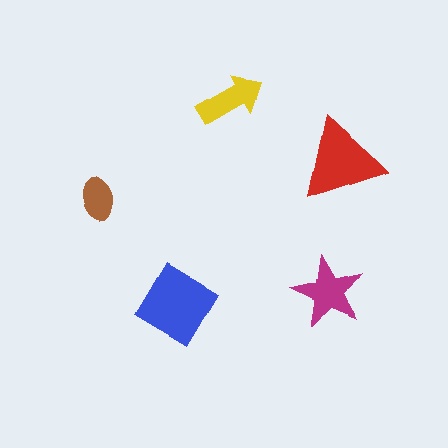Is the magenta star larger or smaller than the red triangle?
Smaller.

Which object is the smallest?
The brown ellipse.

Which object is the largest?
The blue diamond.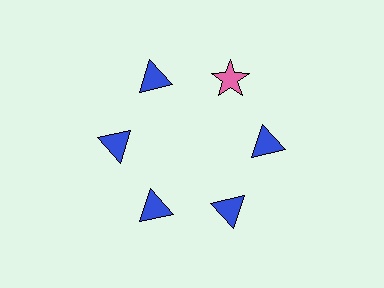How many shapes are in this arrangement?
There are 6 shapes arranged in a ring pattern.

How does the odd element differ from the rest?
It differs in both color (pink instead of blue) and shape (star instead of triangle).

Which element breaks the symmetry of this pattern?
The pink star at roughly the 1 o'clock position breaks the symmetry. All other shapes are blue triangles.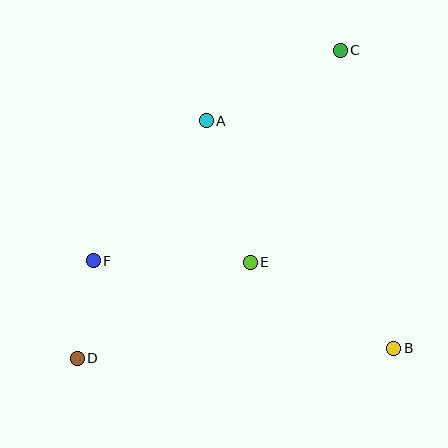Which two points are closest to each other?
Points D and F are closest to each other.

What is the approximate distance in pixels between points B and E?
The distance between B and E is approximately 167 pixels.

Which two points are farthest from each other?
Points C and D are farthest from each other.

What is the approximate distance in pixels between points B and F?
The distance between B and F is approximately 313 pixels.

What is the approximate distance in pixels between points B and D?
The distance between B and D is approximately 317 pixels.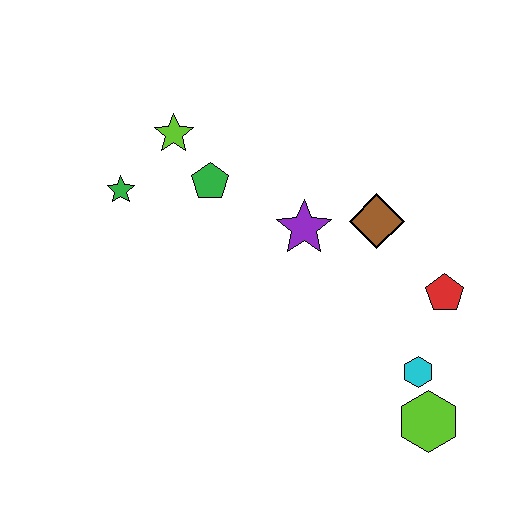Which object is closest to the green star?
The lime star is closest to the green star.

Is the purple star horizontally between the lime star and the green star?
No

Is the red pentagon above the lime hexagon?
Yes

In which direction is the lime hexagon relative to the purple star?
The lime hexagon is below the purple star.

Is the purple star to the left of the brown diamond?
Yes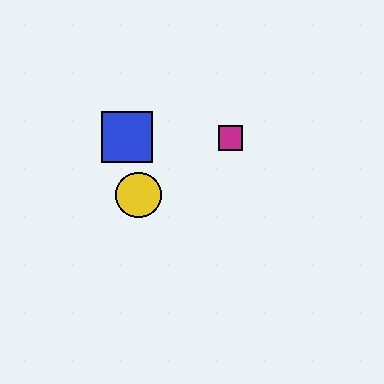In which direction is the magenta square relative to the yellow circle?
The magenta square is to the right of the yellow circle.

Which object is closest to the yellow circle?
The blue square is closest to the yellow circle.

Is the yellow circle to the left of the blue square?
No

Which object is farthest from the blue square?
The magenta square is farthest from the blue square.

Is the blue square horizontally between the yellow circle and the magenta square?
No